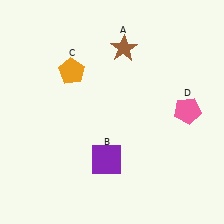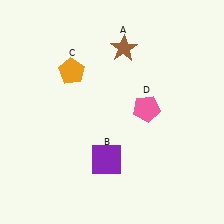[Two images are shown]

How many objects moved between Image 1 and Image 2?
1 object moved between the two images.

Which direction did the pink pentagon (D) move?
The pink pentagon (D) moved left.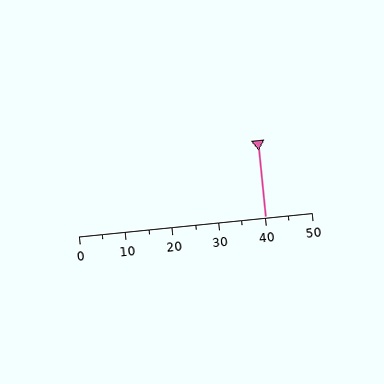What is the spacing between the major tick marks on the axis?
The major ticks are spaced 10 apart.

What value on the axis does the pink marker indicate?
The marker indicates approximately 40.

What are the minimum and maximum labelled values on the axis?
The axis runs from 0 to 50.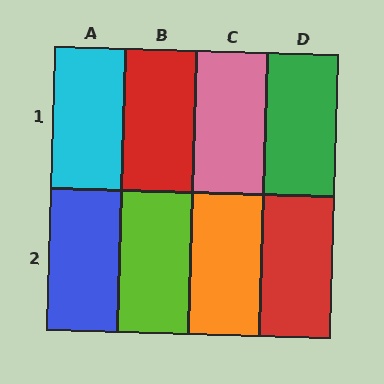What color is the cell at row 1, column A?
Cyan.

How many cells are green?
1 cell is green.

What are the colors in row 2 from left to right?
Blue, lime, orange, red.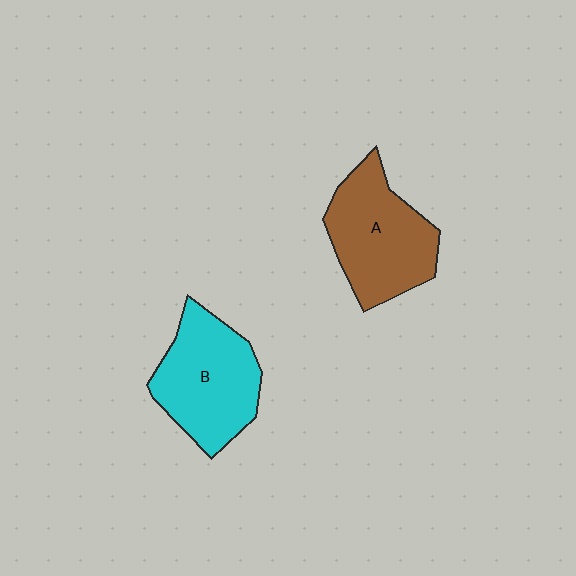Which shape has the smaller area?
Shape A (brown).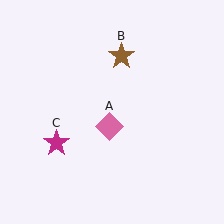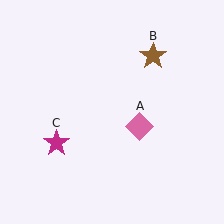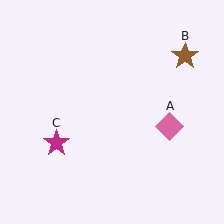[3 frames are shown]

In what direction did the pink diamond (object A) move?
The pink diamond (object A) moved right.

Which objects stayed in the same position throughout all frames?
Magenta star (object C) remained stationary.